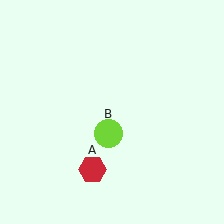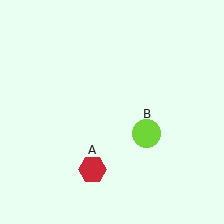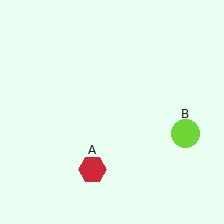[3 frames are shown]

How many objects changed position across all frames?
1 object changed position: lime circle (object B).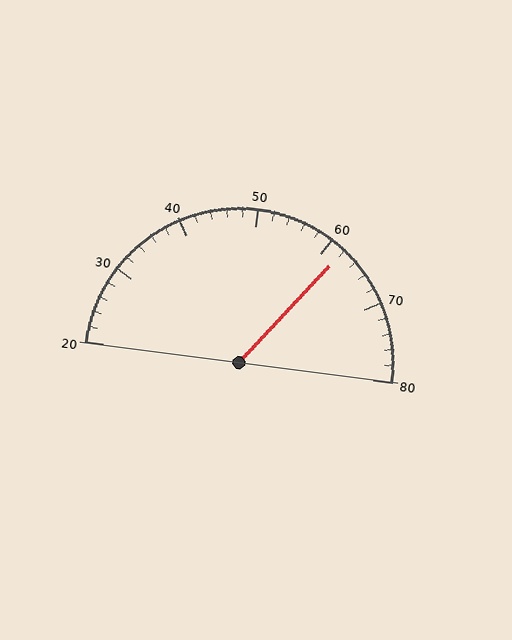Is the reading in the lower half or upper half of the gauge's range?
The reading is in the upper half of the range (20 to 80).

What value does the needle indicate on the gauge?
The needle indicates approximately 62.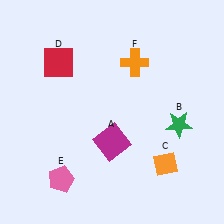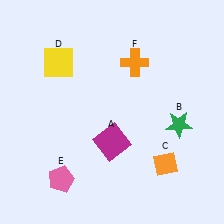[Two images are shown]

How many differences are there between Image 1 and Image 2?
There is 1 difference between the two images.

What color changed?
The square (D) changed from red in Image 1 to yellow in Image 2.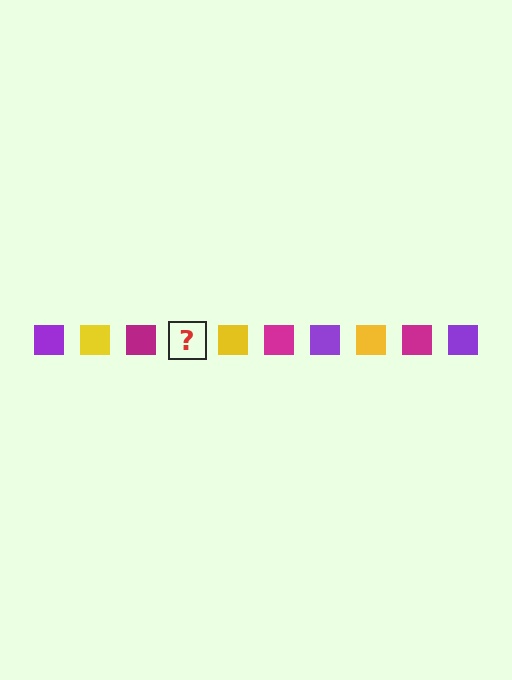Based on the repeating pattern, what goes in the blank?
The blank should be a purple square.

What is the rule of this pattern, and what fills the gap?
The rule is that the pattern cycles through purple, yellow, magenta squares. The gap should be filled with a purple square.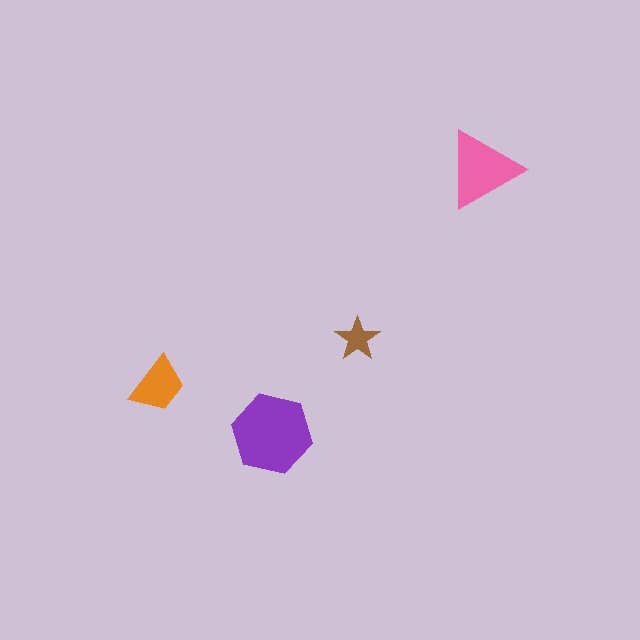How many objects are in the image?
There are 4 objects in the image.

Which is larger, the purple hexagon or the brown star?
The purple hexagon.